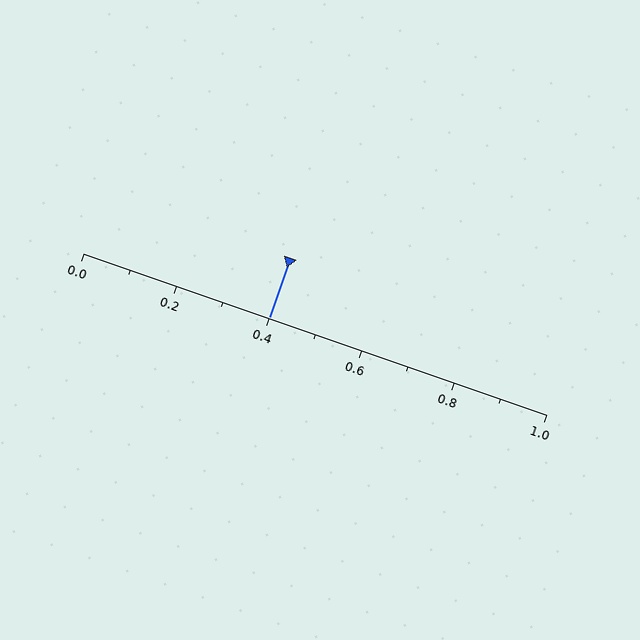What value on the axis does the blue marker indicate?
The marker indicates approximately 0.4.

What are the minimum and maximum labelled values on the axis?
The axis runs from 0.0 to 1.0.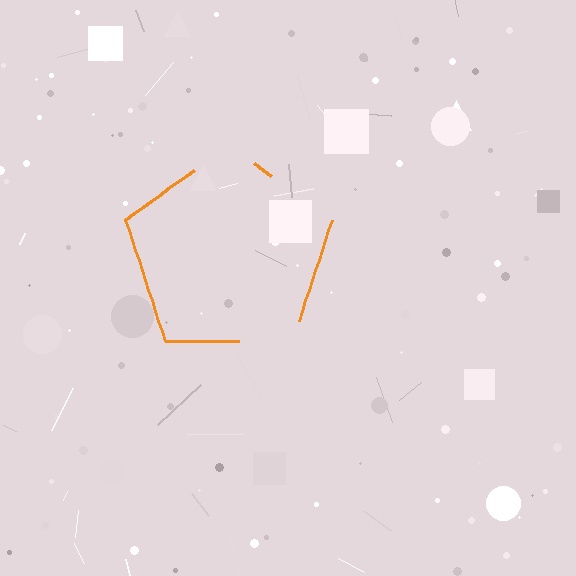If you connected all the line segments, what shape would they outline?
They would outline a pentagon.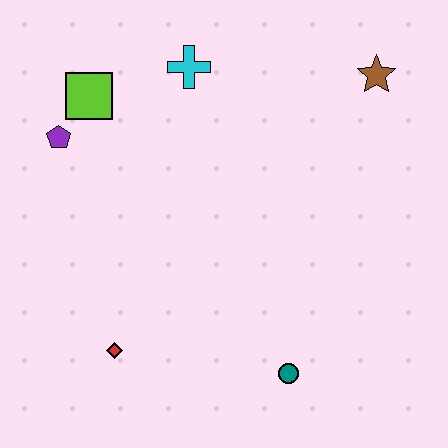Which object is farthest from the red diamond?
The brown star is farthest from the red diamond.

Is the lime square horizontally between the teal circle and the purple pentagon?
Yes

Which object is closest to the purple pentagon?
The lime square is closest to the purple pentagon.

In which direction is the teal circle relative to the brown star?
The teal circle is below the brown star.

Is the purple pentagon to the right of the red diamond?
No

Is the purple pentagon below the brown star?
Yes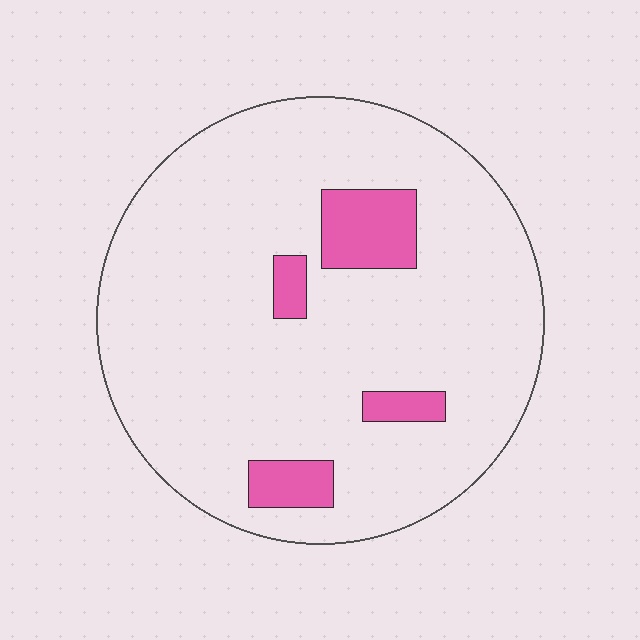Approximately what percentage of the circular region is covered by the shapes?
Approximately 10%.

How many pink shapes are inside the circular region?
4.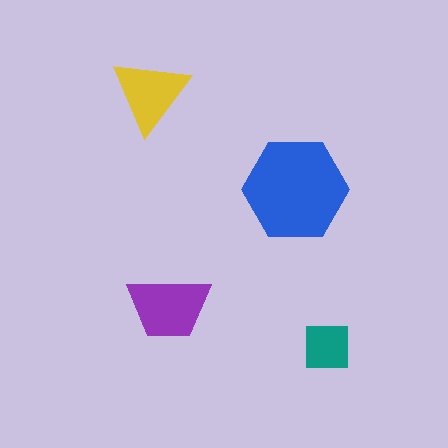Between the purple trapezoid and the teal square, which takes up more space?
The purple trapezoid.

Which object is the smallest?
The teal square.